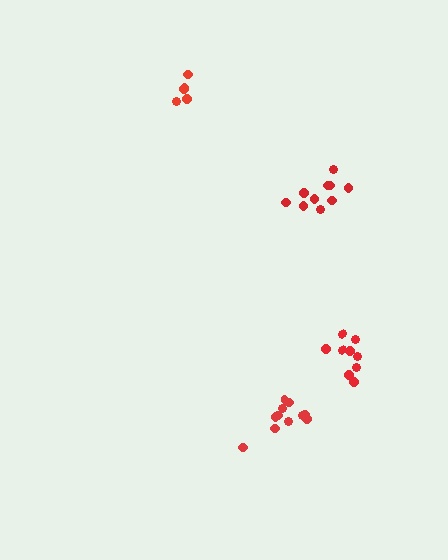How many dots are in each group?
Group 1: 5 dots, Group 2: 11 dots, Group 3: 9 dots, Group 4: 10 dots (35 total).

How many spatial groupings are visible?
There are 4 spatial groupings.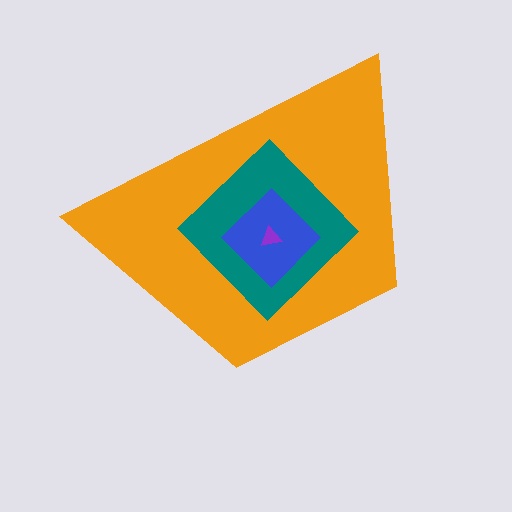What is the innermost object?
The purple triangle.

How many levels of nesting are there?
4.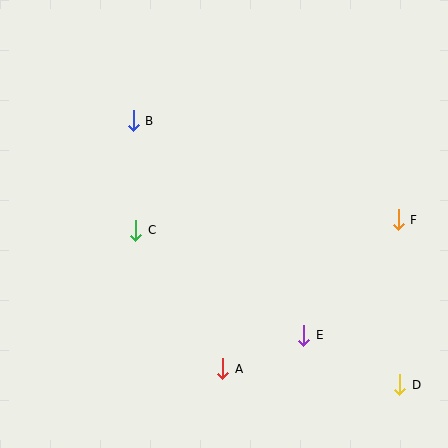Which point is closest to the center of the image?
Point C at (136, 230) is closest to the center.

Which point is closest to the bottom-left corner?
Point A is closest to the bottom-left corner.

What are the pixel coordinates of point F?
Point F is at (398, 220).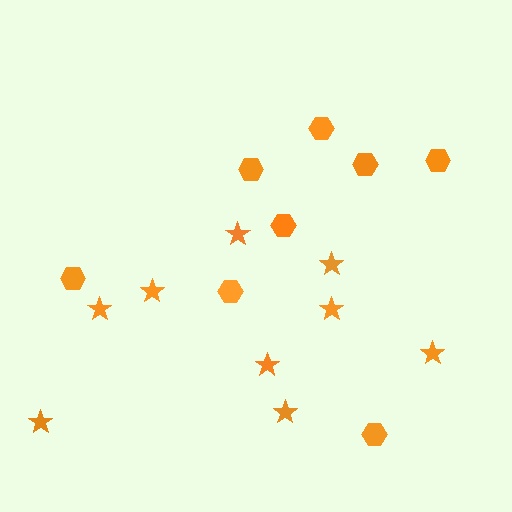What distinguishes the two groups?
There are 2 groups: one group of stars (9) and one group of hexagons (8).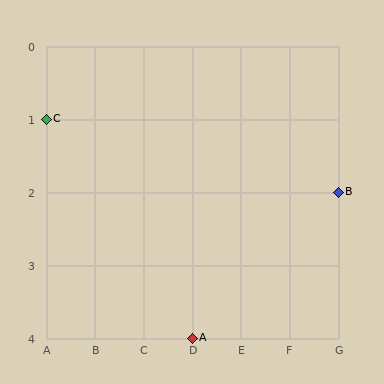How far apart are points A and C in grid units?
Points A and C are 3 columns and 3 rows apart (about 4.2 grid units diagonally).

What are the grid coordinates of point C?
Point C is at grid coordinates (A, 1).